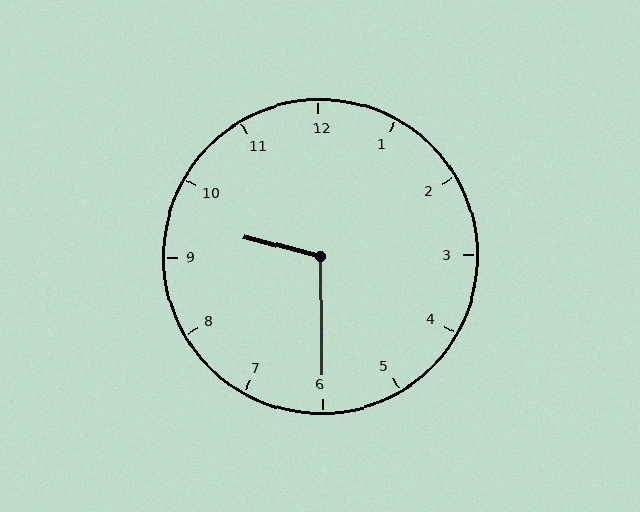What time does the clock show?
9:30.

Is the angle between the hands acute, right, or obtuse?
It is obtuse.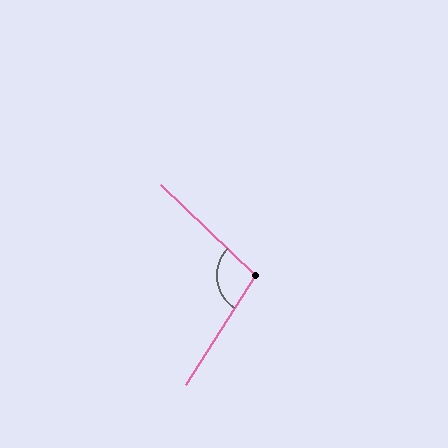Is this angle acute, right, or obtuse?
It is obtuse.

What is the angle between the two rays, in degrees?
Approximately 102 degrees.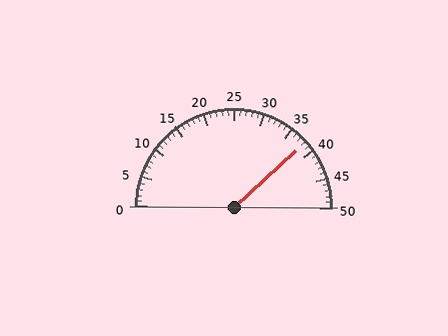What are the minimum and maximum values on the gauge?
The gauge ranges from 0 to 50.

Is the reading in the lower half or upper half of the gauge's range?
The reading is in the upper half of the range (0 to 50).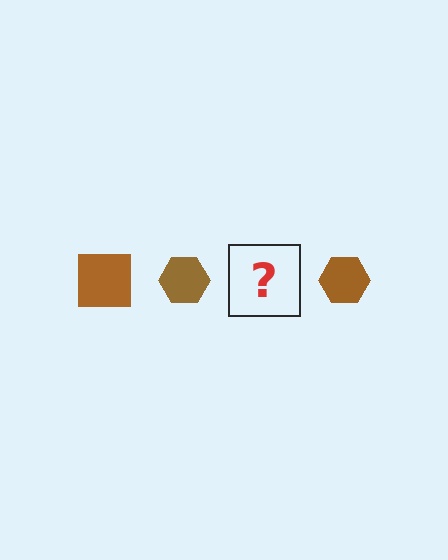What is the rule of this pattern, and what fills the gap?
The rule is that the pattern cycles through square, hexagon shapes in brown. The gap should be filled with a brown square.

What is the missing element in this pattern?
The missing element is a brown square.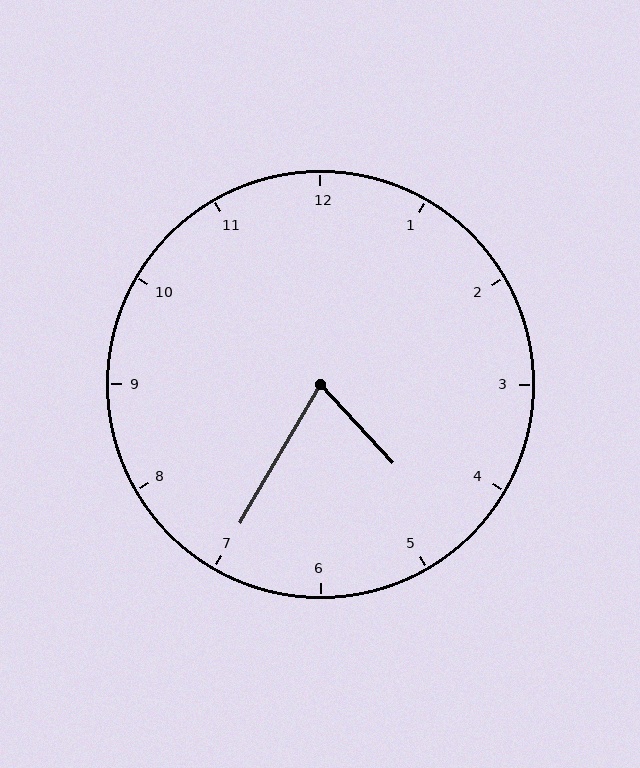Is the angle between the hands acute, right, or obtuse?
It is acute.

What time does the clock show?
4:35.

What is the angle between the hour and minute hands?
Approximately 72 degrees.